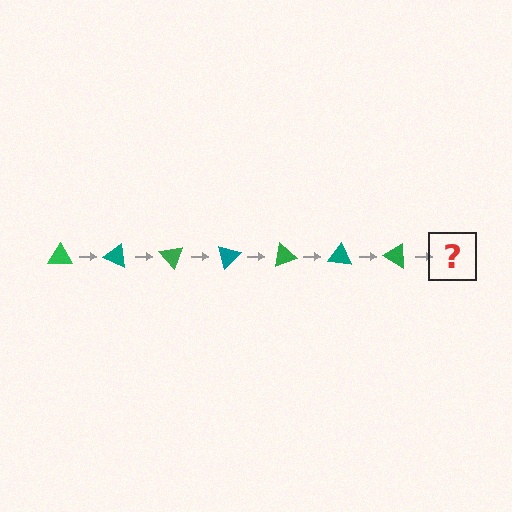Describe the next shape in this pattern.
It should be a teal triangle, rotated 175 degrees from the start.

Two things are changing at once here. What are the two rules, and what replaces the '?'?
The two rules are that it rotates 25 degrees each step and the color cycles through green and teal. The '?' should be a teal triangle, rotated 175 degrees from the start.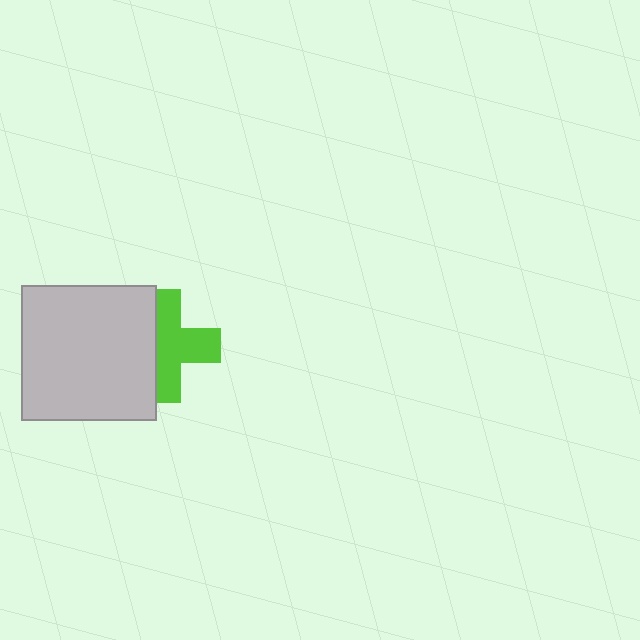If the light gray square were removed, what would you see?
You would see the complete lime cross.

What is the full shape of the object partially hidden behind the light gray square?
The partially hidden object is a lime cross.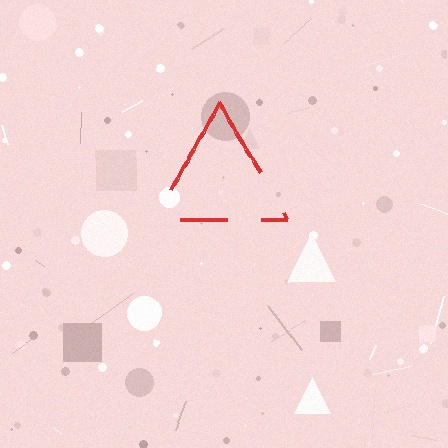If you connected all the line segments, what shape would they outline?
They would outline a triangle.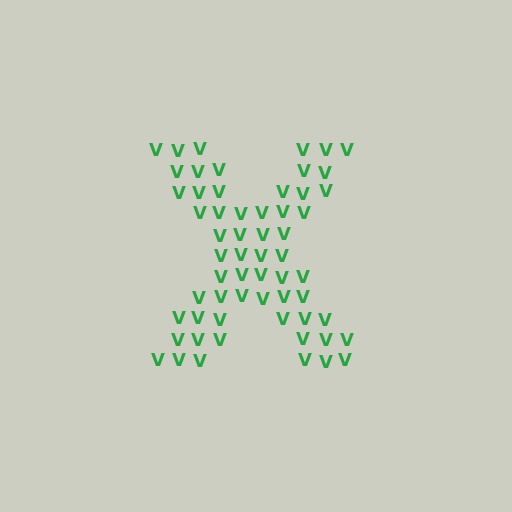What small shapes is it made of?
It is made of small letter V's.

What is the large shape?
The large shape is the letter X.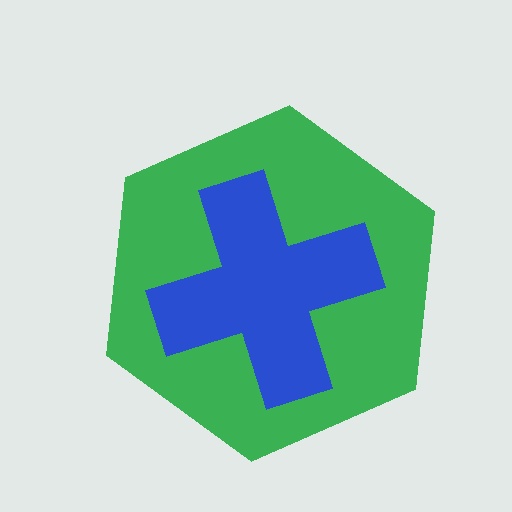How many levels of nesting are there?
2.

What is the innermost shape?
The blue cross.